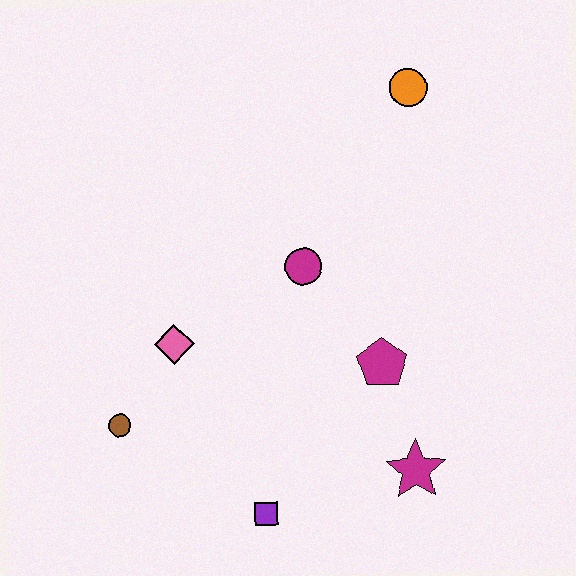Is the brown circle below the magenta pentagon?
Yes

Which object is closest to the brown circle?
The pink diamond is closest to the brown circle.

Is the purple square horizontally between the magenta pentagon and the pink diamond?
Yes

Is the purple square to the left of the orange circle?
Yes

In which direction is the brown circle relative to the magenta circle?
The brown circle is to the left of the magenta circle.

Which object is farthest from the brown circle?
The orange circle is farthest from the brown circle.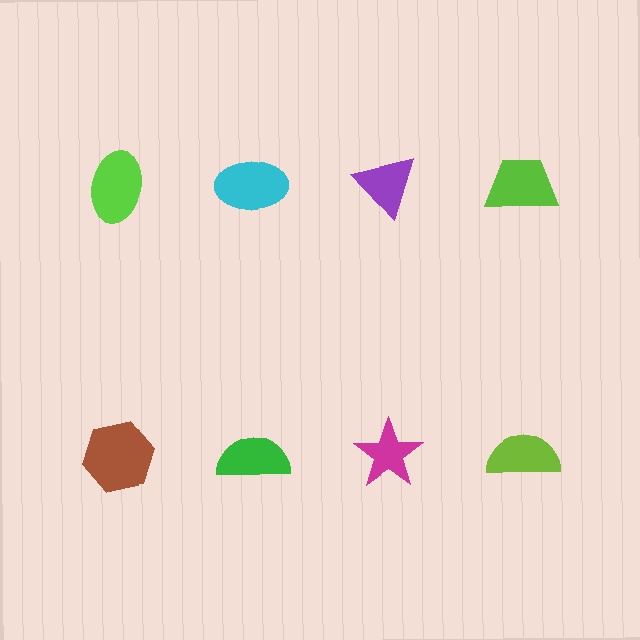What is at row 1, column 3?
A purple triangle.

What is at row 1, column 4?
A lime trapezoid.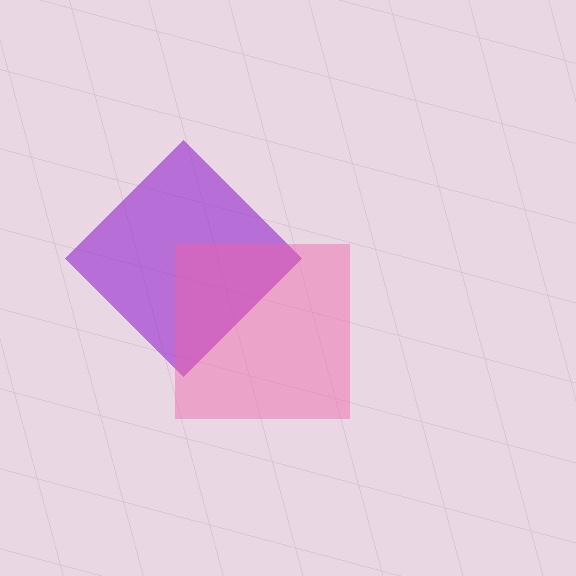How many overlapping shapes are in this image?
There are 2 overlapping shapes in the image.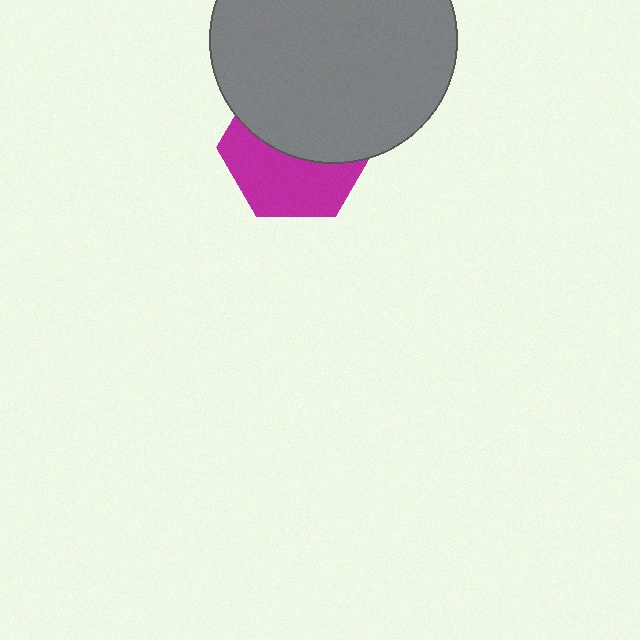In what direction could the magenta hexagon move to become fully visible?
The magenta hexagon could move down. That would shift it out from behind the gray circle entirely.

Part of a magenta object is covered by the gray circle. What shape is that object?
It is a hexagon.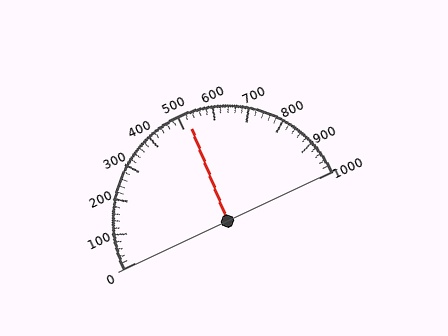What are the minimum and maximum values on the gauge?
The gauge ranges from 0 to 1000.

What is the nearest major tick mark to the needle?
The nearest major tick mark is 500.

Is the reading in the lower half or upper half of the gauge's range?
The reading is in the upper half of the range (0 to 1000).